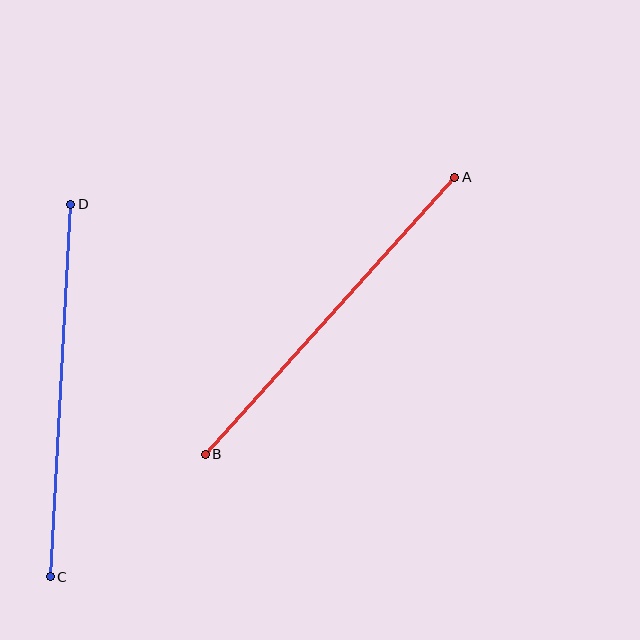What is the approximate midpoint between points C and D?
The midpoint is at approximately (61, 391) pixels.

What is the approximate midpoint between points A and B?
The midpoint is at approximately (330, 316) pixels.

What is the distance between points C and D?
The distance is approximately 373 pixels.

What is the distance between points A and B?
The distance is approximately 373 pixels.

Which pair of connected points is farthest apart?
Points C and D are farthest apart.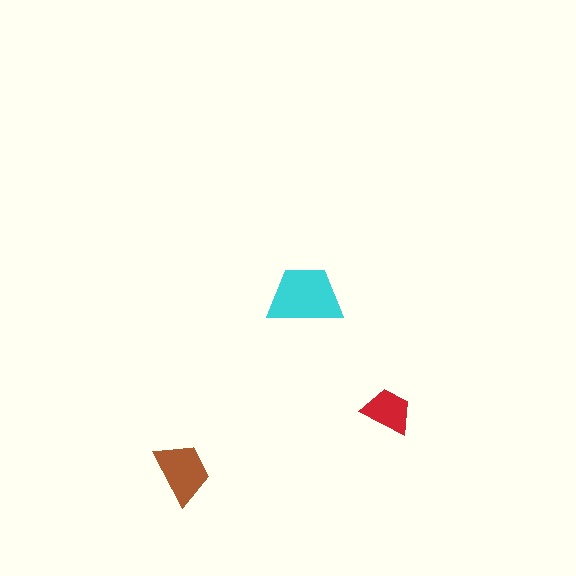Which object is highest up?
The cyan trapezoid is topmost.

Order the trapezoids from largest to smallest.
the cyan one, the brown one, the red one.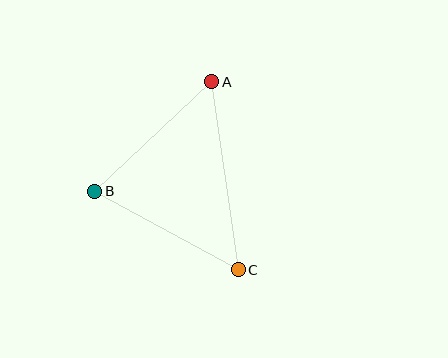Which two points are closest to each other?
Points A and B are closest to each other.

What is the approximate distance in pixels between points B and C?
The distance between B and C is approximately 164 pixels.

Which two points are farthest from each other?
Points A and C are farthest from each other.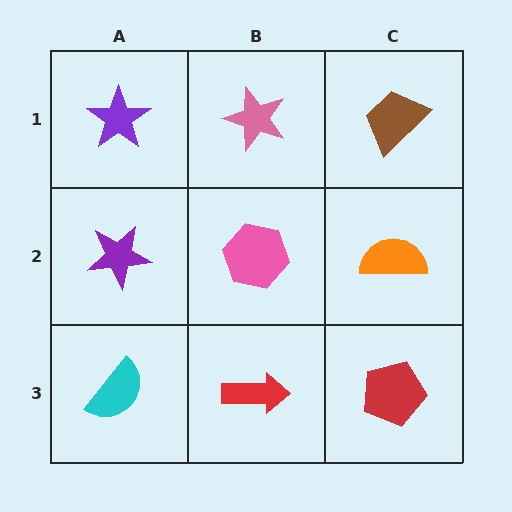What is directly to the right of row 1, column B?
A brown trapezoid.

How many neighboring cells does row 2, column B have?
4.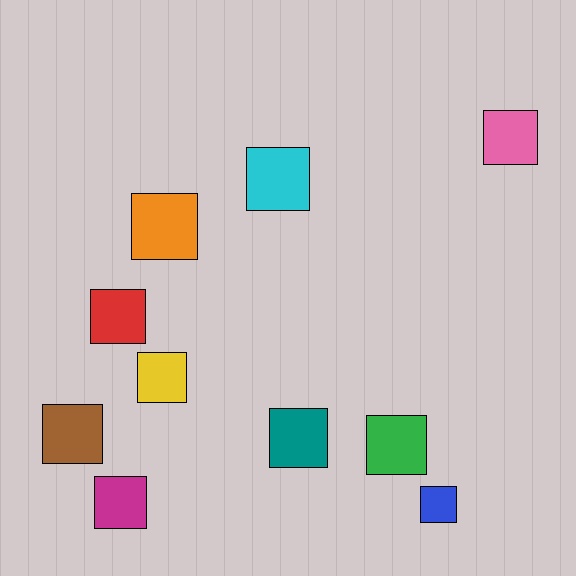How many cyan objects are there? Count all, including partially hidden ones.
There is 1 cyan object.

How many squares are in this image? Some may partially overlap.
There are 10 squares.